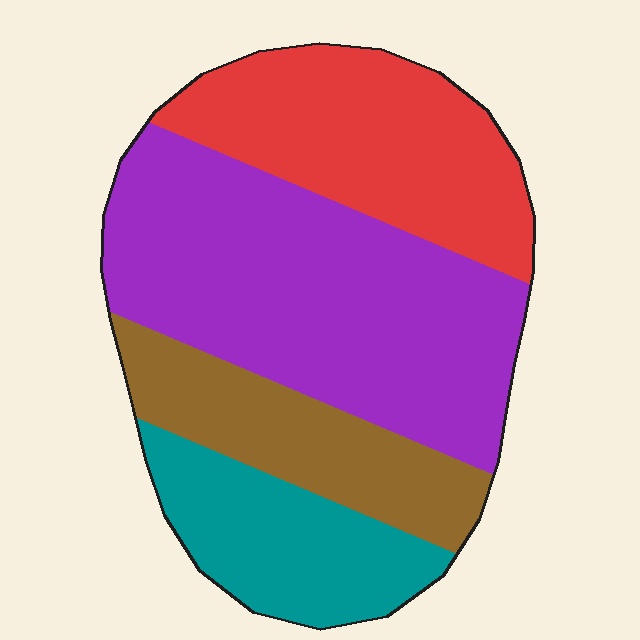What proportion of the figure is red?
Red takes up between a sixth and a third of the figure.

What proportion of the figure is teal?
Teal covers 17% of the figure.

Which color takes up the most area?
Purple, at roughly 40%.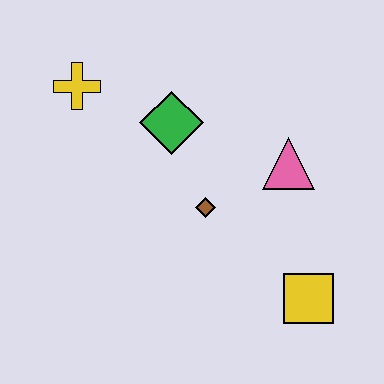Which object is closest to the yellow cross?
The green diamond is closest to the yellow cross.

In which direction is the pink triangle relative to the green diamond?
The pink triangle is to the right of the green diamond.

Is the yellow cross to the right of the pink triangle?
No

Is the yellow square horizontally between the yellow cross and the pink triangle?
No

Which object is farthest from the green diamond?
The yellow square is farthest from the green diamond.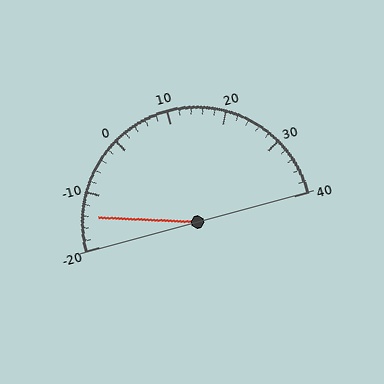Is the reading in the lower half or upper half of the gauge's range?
The reading is in the lower half of the range (-20 to 40).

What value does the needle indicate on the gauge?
The needle indicates approximately -14.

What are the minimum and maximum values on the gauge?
The gauge ranges from -20 to 40.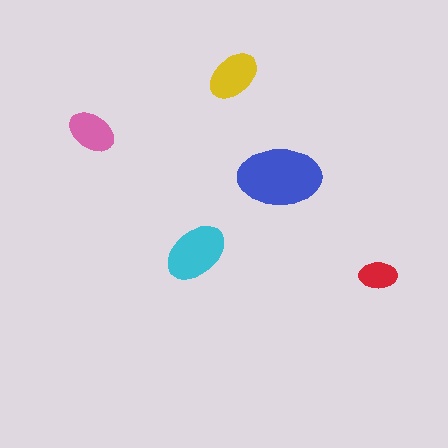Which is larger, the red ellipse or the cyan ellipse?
The cyan one.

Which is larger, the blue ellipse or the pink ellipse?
The blue one.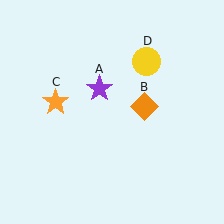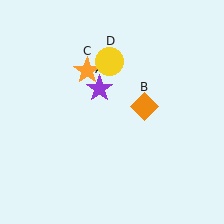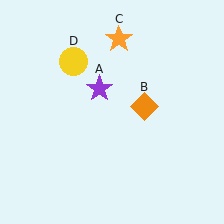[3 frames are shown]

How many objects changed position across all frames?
2 objects changed position: orange star (object C), yellow circle (object D).